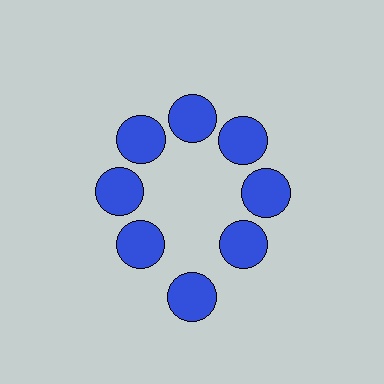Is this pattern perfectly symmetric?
No. The 8 blue circles are arranged in a ring, but one element near the 6 o'clock position is pushed outward from the center, breaking the 8-fold rotational symmetry.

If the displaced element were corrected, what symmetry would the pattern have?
It would have 8-fold rotational symmetry — the pattern would map onto itself every 45 degrees.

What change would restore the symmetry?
The symmetry would be restored by moving it inward, back onto the ring so that all 8 circles sit at equal angles and equal distance from the center.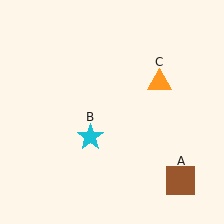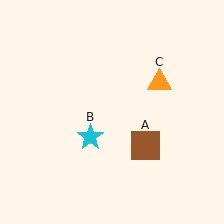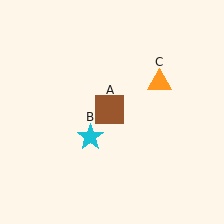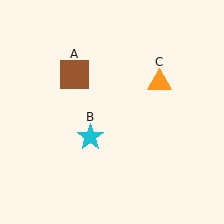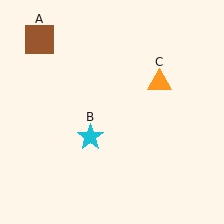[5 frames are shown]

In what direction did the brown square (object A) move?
The brown square (object A) moved up and to the left.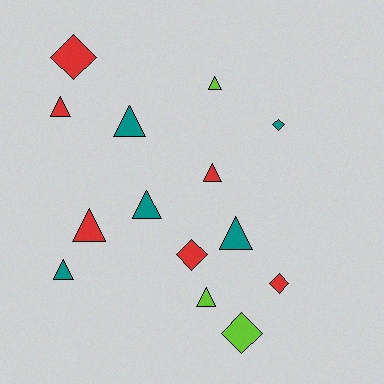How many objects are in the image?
There are 14 objects.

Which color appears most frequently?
Red, with 6 objects.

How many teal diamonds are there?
There is 1 teal diamond.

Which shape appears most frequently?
Triangle, with 9 objects.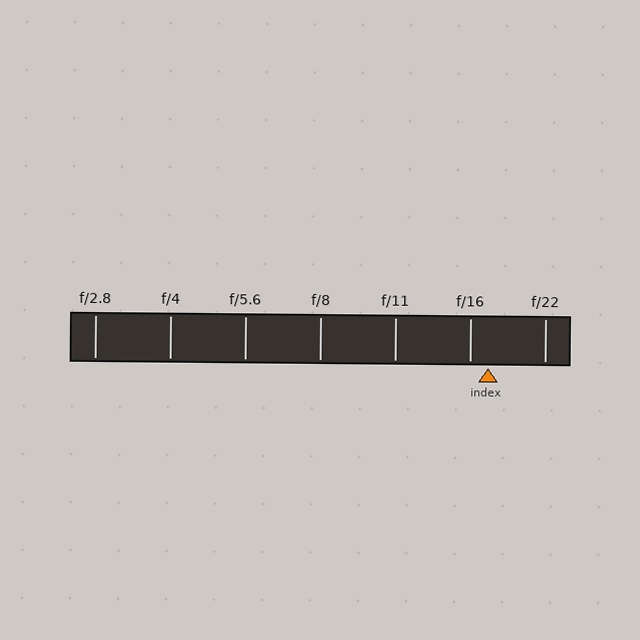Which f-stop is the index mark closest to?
The index mark is closest to f/16.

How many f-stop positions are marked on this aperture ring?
There are 7 f-stop positions marked.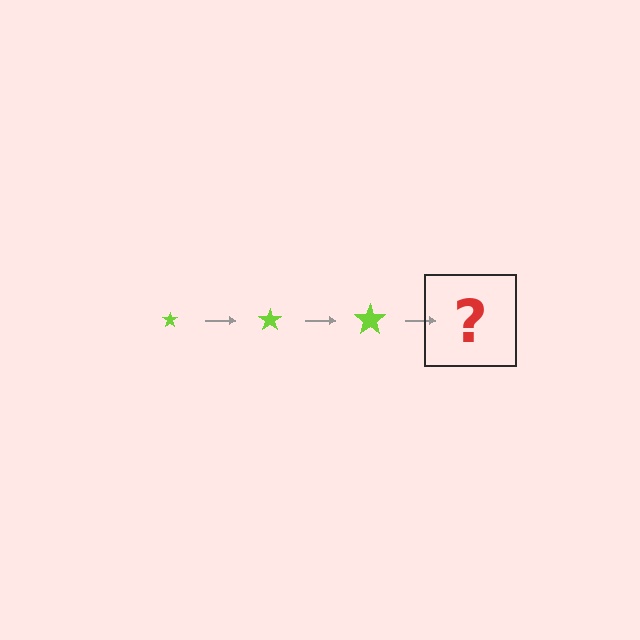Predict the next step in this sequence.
The next step is a lime star, larger than the previous one.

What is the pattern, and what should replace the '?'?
The pattern is that the star gets progressively larger each step. The '?' should be a lime star, larger than the previous one.